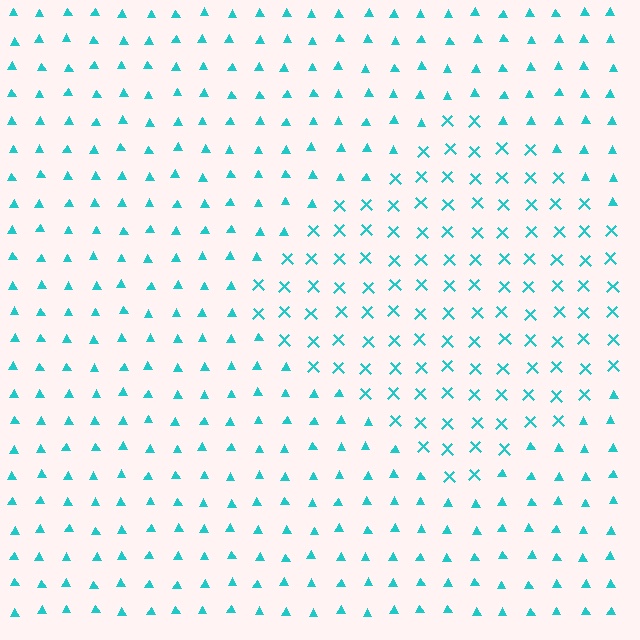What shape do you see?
I see a diamond.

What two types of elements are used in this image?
The image uses X marks inside the diamond region and triangles outside it.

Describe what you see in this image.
The image is filled with small cyan elements arranged in a uniform grid. A diamond-shaped region contains X marks, while the surrounding area contains triangles. The boundary is defined purely by the change in element shape.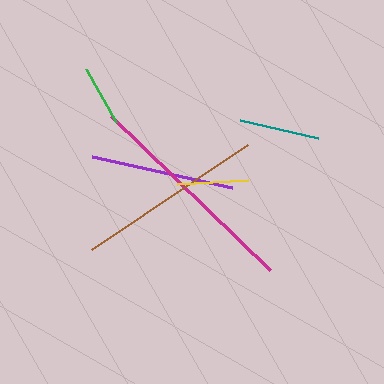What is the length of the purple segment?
The purple segment is approximately 143 pixels long.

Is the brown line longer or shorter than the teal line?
The brown line is longer than the teal line.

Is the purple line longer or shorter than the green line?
The purple line is longer than the green line.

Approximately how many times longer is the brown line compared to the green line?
The brown line is approximately 3.1 times the length of the green line.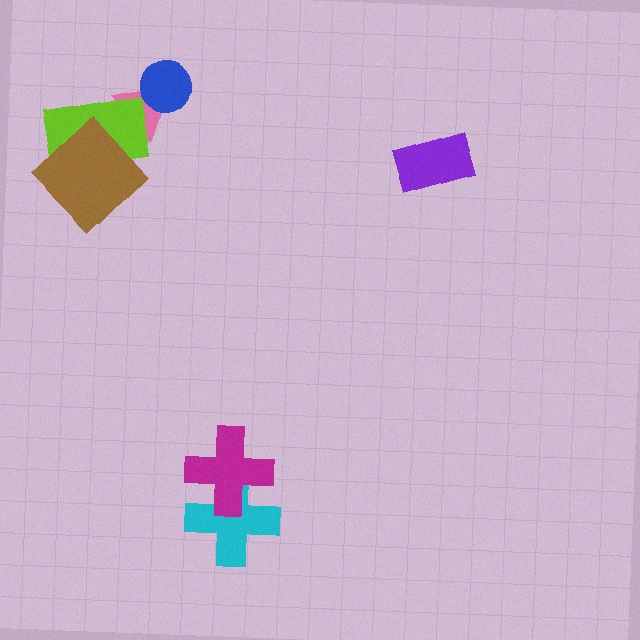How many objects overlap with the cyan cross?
1 object overlaps with the cyan cross.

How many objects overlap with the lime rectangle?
2 objects overlap with the lime rectangle.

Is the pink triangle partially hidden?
Yes, it is partially covered by another shape.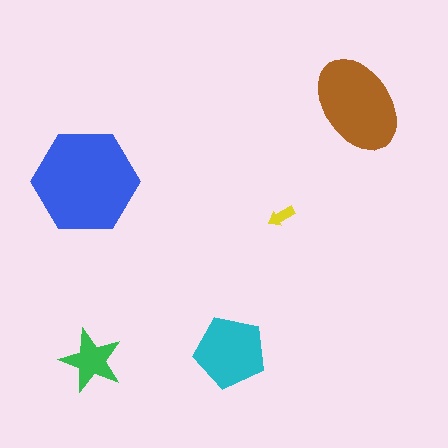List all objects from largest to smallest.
The blue hexagon, the brown ellipse, the cyan pentagon, the green star, the yellow arrow.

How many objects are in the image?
There are 5 objects in the image.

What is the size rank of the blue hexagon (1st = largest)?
1st.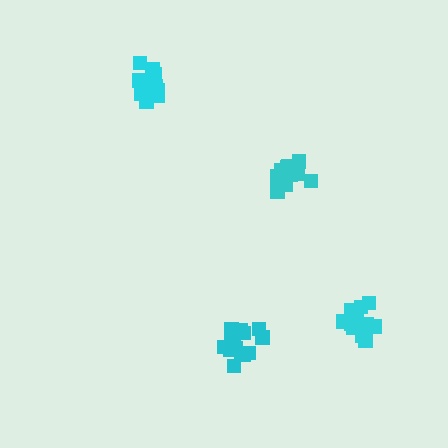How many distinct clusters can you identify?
There are 4 distinct clusters.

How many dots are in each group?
Group 1: 14 dots, Group 2: 17 dots, Group 3: 16 dots, Group 4: 14 dots (61 total).